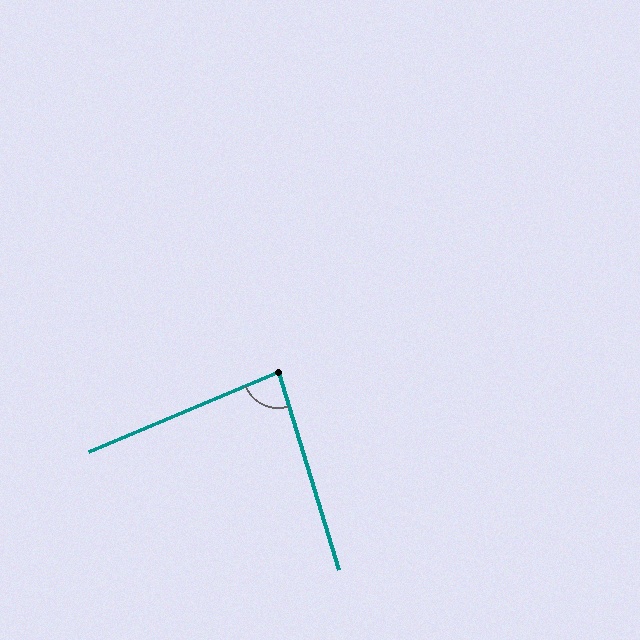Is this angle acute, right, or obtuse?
It is acute.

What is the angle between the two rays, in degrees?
Approximately 84 degrees.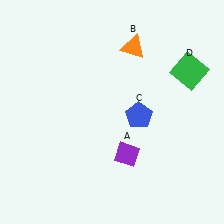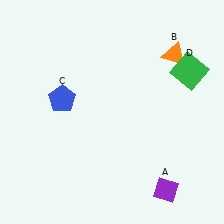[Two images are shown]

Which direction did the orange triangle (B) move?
The orange triangle (B) moved right.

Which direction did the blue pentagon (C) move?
The blue pentagon (C) moved left.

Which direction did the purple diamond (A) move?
The purple diamond (A) moved right.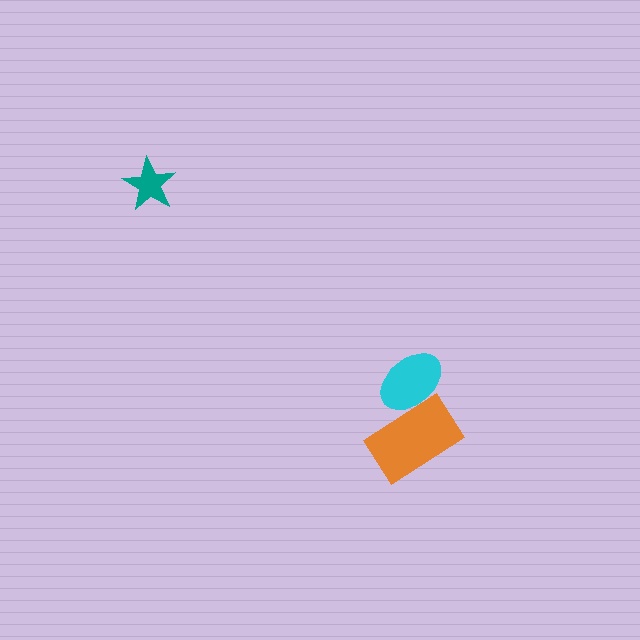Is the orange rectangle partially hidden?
No, no other shape covers it.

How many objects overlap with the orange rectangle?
1 object overlaps with the orange rectangle.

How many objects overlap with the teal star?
0 objects overlap with the teal star.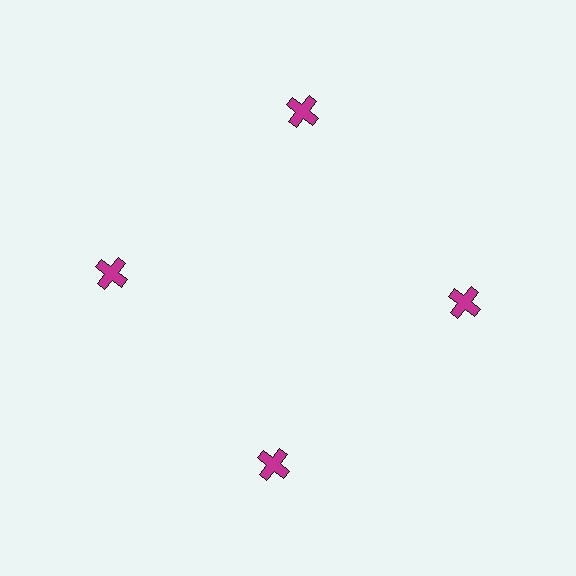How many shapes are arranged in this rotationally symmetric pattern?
There are 4 shapes, arranged in 4 groups of 1.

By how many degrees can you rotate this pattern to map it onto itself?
The pattern maps onto itself every 90 degrees of rotation.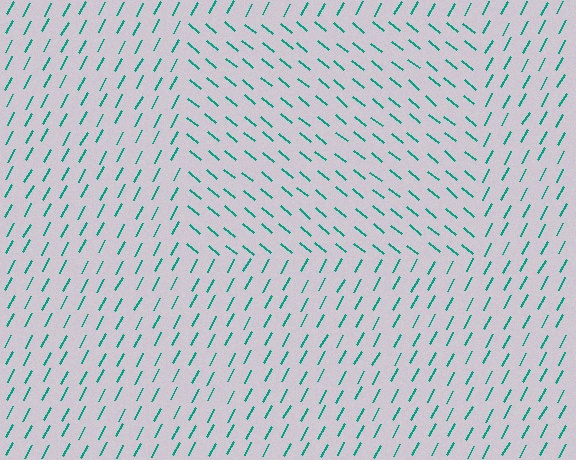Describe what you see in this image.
The image is filled with small teal line segments. A rectangle region in the image has lines oriented differently from the surrounding lines, creating a visible texture boundary.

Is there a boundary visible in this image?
Yes, there is a texture boundary formed by a change in line orientation.